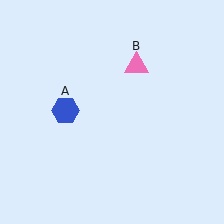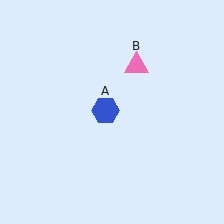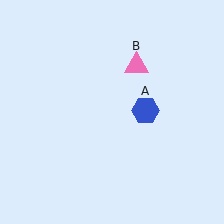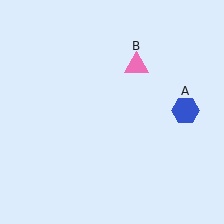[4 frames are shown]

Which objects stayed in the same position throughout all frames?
Pink triangle (object B) remained stationary.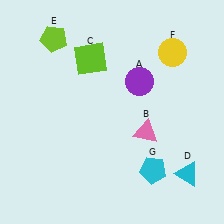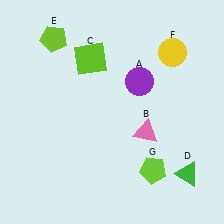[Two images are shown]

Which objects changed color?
D changed from cyan to green. G changed from cyan to lime.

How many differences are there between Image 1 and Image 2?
There are 2 differences between the two images.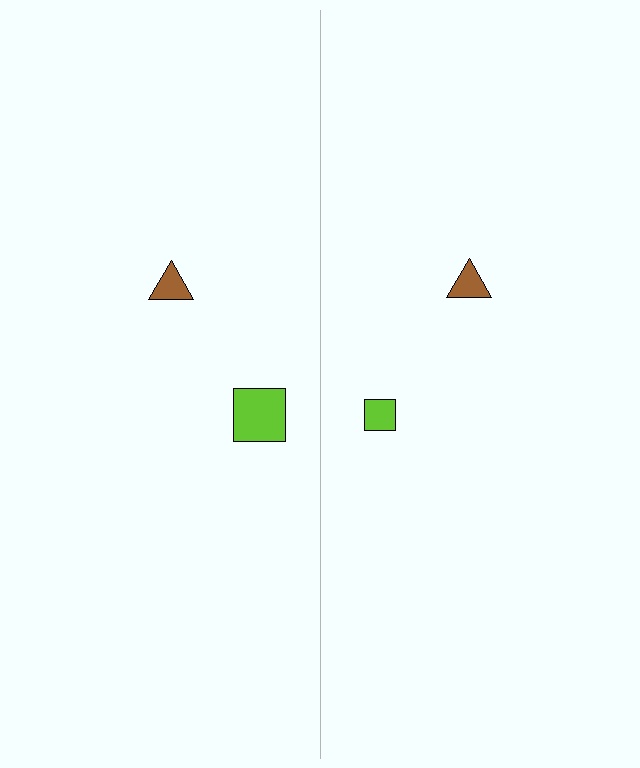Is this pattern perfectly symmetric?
No, the pattern is not perfectly symmetric. The lime square on the right side has a different size than its mirror counterpart.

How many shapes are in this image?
There are 4 shapes in this image.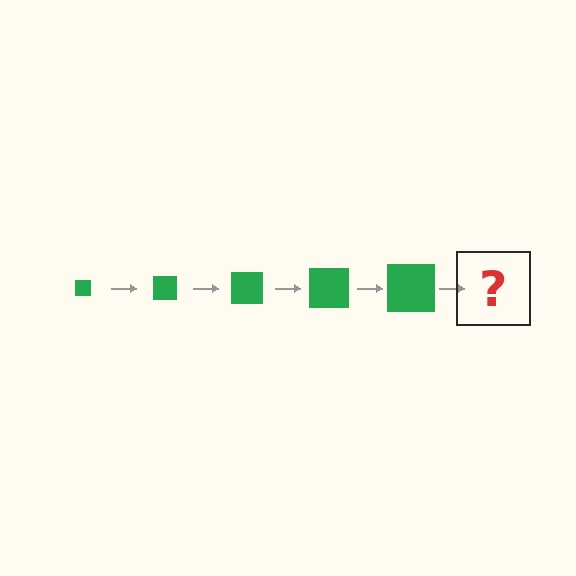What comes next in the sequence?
The next element should be a green square, larger than the previous one.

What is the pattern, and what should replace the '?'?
The pattern is that the square gets progressively larger each step. The '?' should be a green square, larger than the previous one.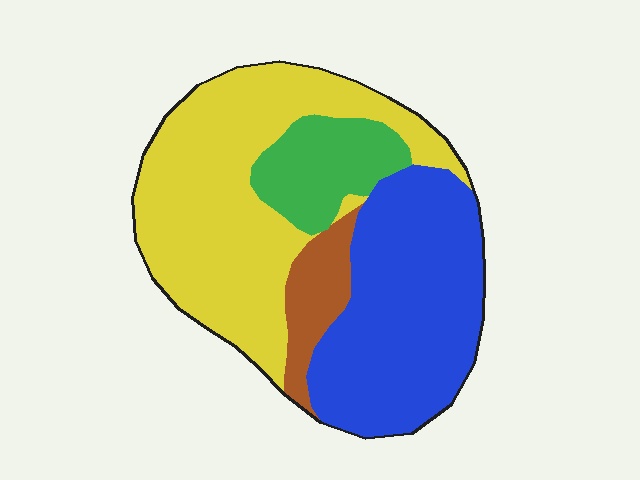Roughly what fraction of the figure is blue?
Blue takes up about three eighths (3/8) of the figure.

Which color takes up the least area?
Brown, at roughly 10%.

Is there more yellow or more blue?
Yellow.